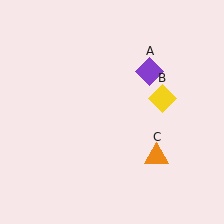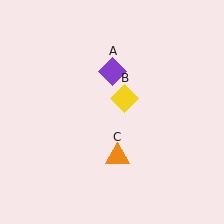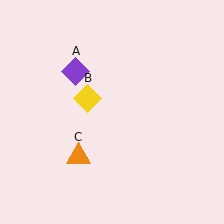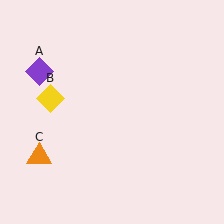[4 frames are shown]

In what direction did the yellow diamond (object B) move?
The yellow diamond (object B) moved left.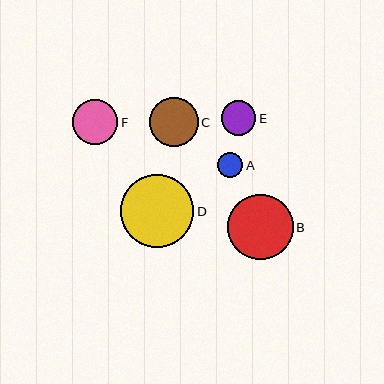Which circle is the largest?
Circle D is the largest with a size of approximately 73 pixels.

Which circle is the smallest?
Circle A is the smallest with a size of approximately 26 pixels.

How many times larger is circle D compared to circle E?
Circle D is approximately 2.1 times the size of circle E.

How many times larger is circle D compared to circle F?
Circle D is approximately 1.6 times the size of circle F.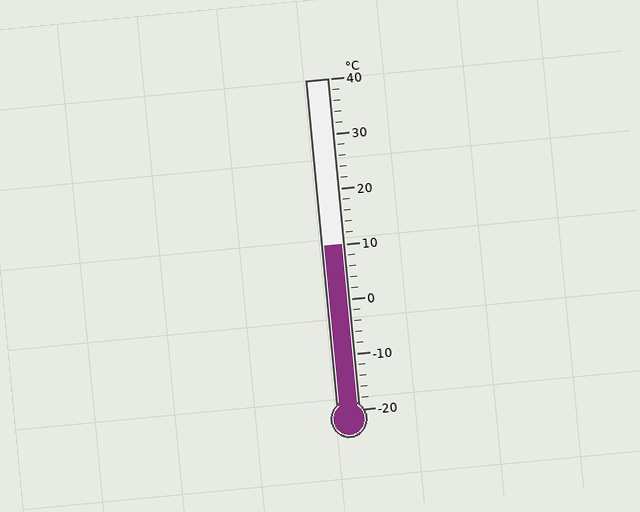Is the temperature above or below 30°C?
The temperature is below 30°C.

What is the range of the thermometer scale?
The thermometer scale ranges from -20°C to 40°C.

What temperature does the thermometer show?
The thermometer shows approximately 10°C.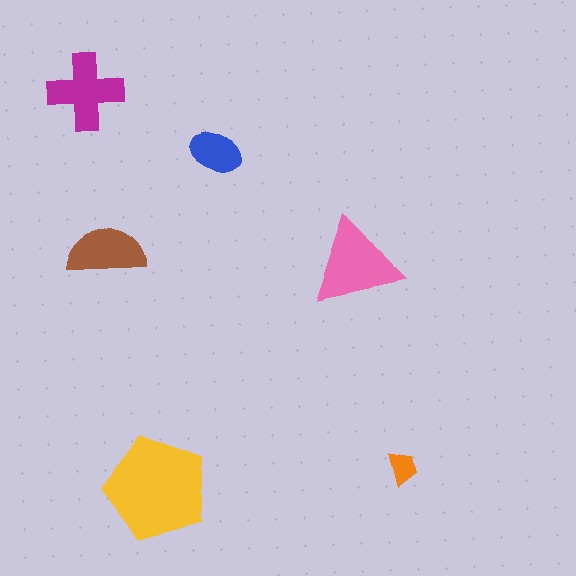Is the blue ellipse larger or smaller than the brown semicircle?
Smaller.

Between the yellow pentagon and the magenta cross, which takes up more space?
The yellow pentagon.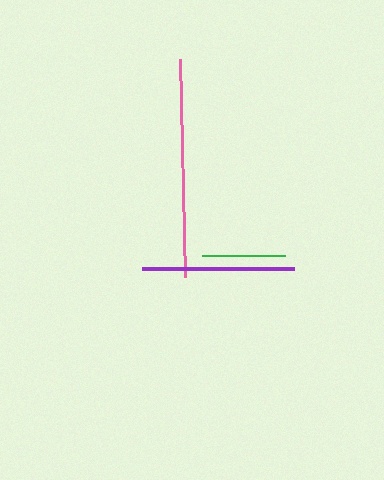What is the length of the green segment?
The green segment is approximately 83 pixels long.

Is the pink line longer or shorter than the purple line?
The pink line is longer than the purple line.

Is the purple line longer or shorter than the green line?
The purple line is longer than the green line.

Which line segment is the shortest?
The green line is the shortest at approximately 83 pixels.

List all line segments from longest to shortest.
From longest to shortest: pink, purple, green.